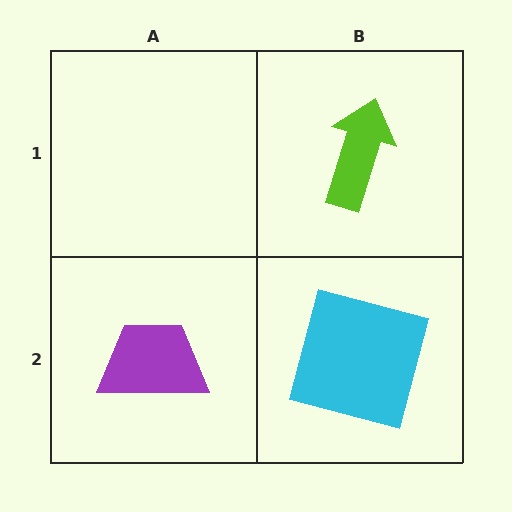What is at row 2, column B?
A cyan square.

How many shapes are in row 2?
2 shapes.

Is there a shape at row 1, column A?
No, that cell is empty.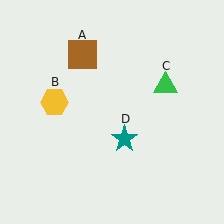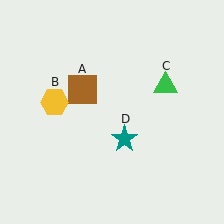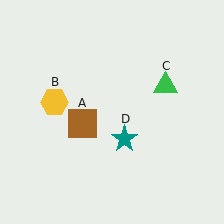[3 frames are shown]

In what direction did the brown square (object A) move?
The brown square (object A) moved down.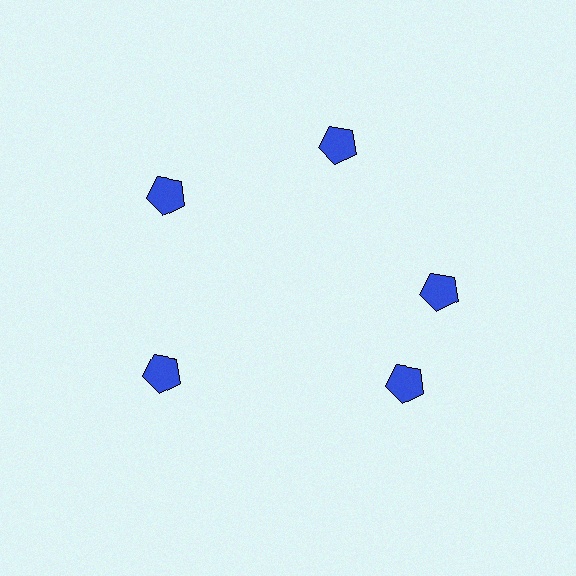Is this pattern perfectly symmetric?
No. The 5 blue pentagons are arranged in a ring, but one element near the 5 o'clock position is rotated out of alignment along the ring, breaking the 5-fold rotational symmetry.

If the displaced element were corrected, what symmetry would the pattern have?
It would have 5-fold rotational symmetry — the pattern would map onto itself every 72 degrees.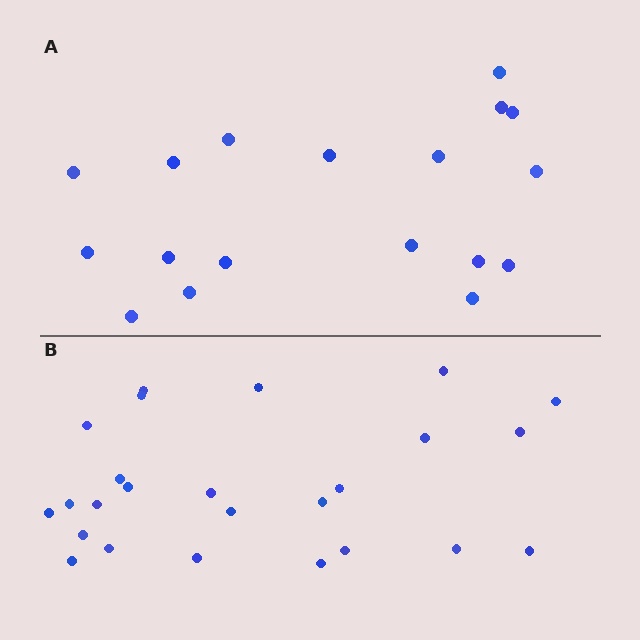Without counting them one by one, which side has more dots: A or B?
Region B (the bottom region) has more dots.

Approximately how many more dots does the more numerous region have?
Region B has roughly 8 or so more dots than region A.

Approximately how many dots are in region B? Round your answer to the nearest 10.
About 20 dots. (The exact count is 25, which rounds to 20.)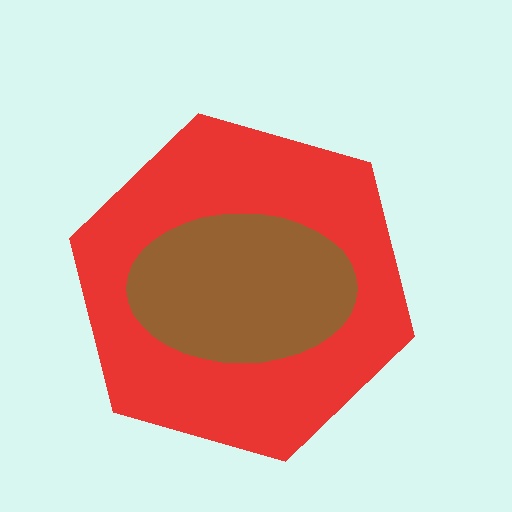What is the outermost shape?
The red hexagon.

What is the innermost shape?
The brown ellipse.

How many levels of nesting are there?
2.